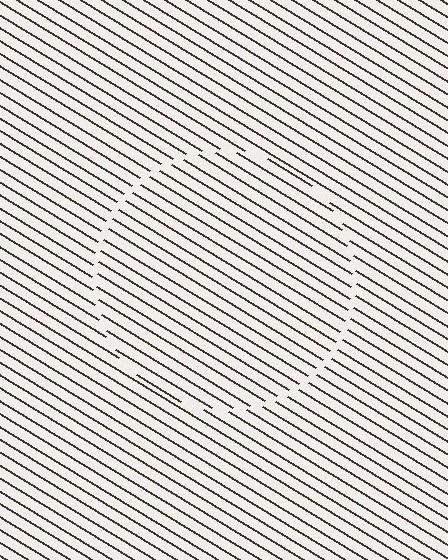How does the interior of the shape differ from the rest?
The interior of the shape contains the same grating, shifted by half a period — the contour is defined by the phase discontinuity where line-ends from the inner and outer gratings abut.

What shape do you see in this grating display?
An illusory circle. The interior of the shape contains the same grating, shifted by half a period — the contour is defined by the phase discontinuity where line-ends from the inner and outer gratings abut.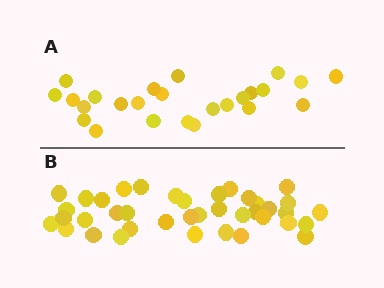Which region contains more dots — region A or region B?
Region B (the bottom region) has more dots.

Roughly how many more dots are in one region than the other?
Region B has approximately 15 more dots than region A.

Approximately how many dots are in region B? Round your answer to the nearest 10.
About 40 dots. (The exact count is 39, which rounds to 40.)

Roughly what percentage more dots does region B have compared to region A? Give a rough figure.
About 55% more.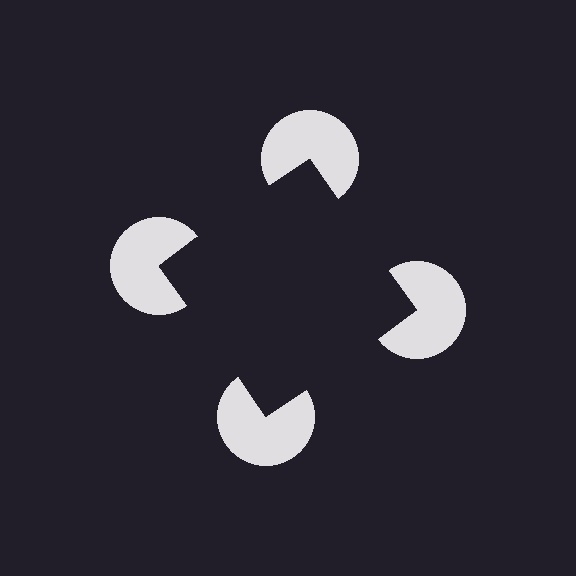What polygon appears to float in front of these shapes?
An illusory square — its edges are inferred from the aligned wedge cuts in the pac-man discs, not physically drawn.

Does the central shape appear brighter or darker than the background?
It typically appears slightly darker than the background, even though no actual brightness change is drawn.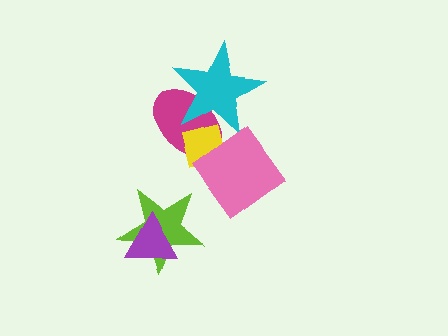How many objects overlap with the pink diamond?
3 objects overlap with the pink diamond.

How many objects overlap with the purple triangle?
1 object overlaps with the purple triangle.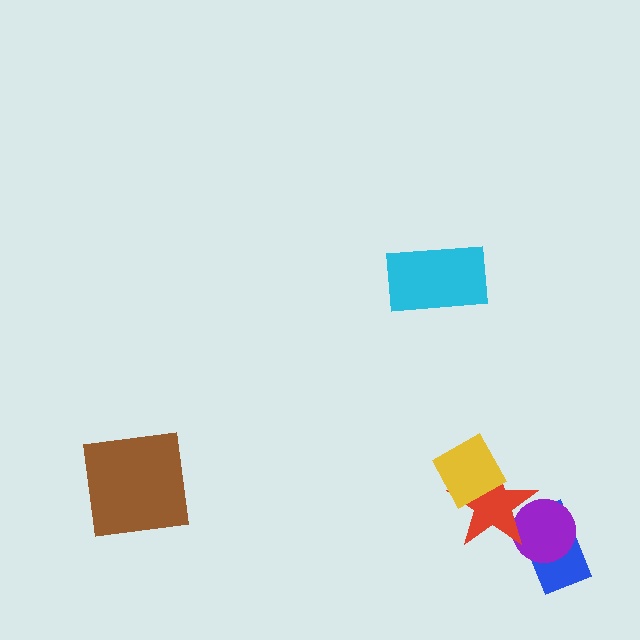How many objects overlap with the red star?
3 objects overlap with the red star.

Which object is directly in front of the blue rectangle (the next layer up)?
The purple circle is directly in front of the blue rectangle.